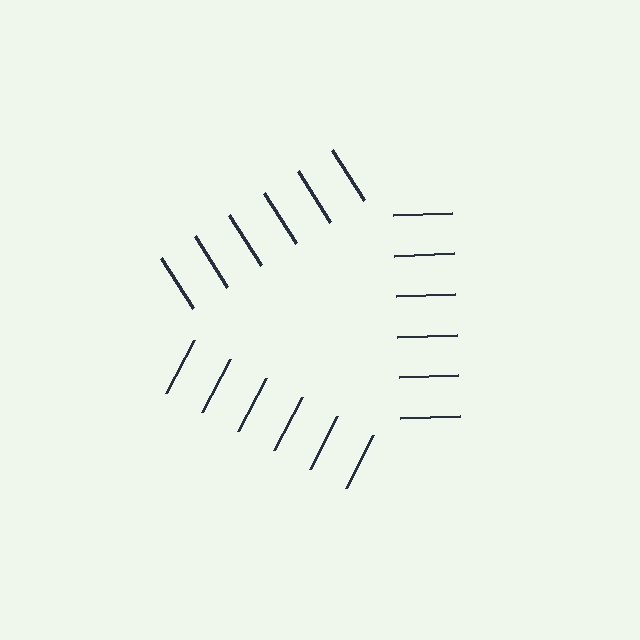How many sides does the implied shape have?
3 sides — the line-ends trace a triangle.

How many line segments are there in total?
18 — 6 along each of the 3 edges.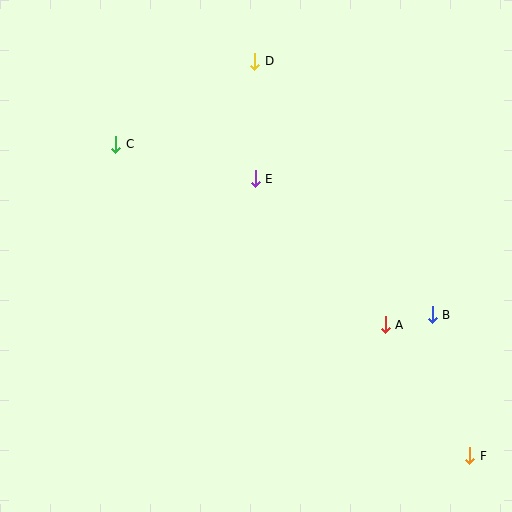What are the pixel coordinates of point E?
Point E is at (255, 179).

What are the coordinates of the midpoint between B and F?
The midpoint between B and F is at (451, 385).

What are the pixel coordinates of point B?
Point B is at (432, 315).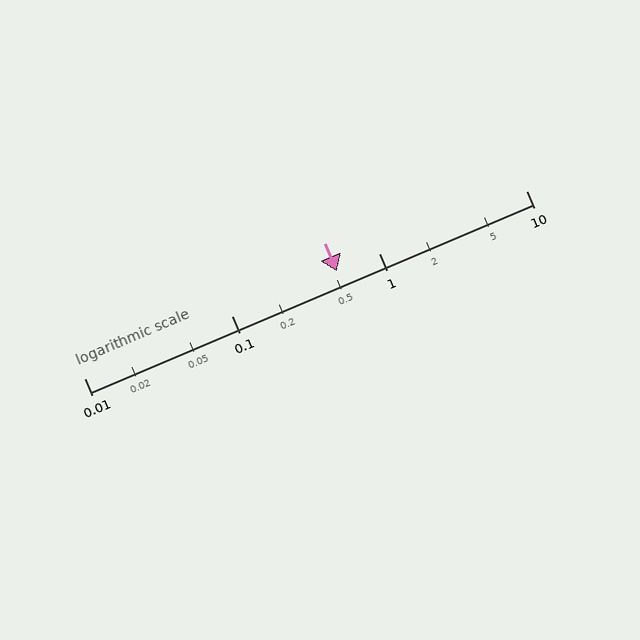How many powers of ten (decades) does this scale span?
The scale spans 3 decades, from 0.01 to 10.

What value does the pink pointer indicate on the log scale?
The pointer indicates approximately 0.52.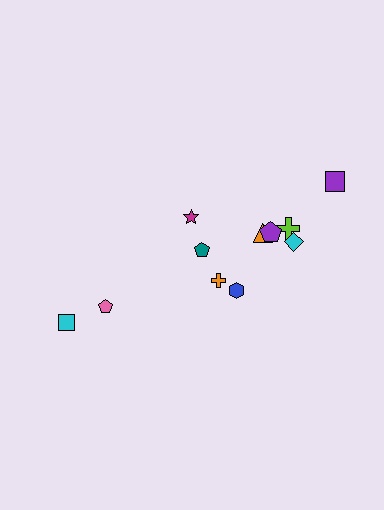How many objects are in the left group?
There are 3 objects.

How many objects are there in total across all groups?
There are 11 objects.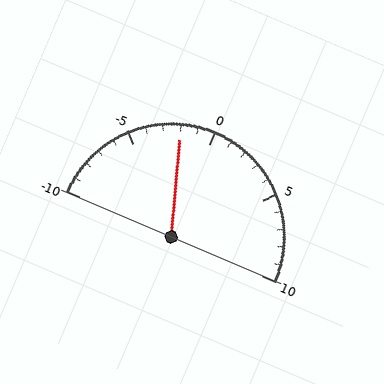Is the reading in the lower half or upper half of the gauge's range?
The reading is in the lower half of the range (-10 to 10).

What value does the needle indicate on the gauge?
The needle indicates approximately -2.